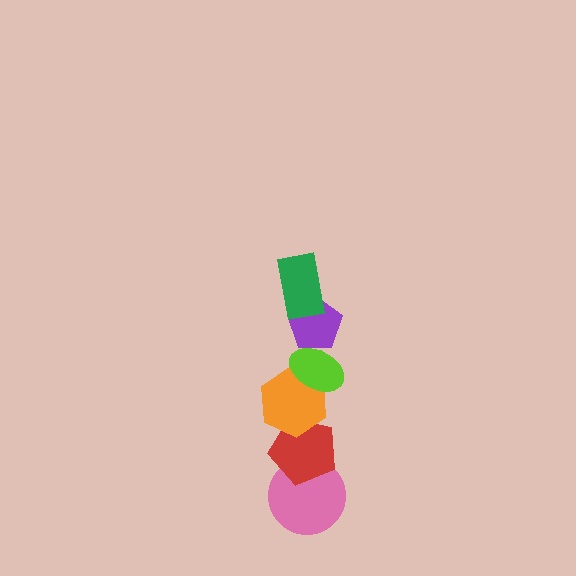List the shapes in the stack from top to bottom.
From top to bottom: the green rectangle, the purple pentagon, the lime ellipse, the orange hexagon, the red pentagon, the pink circle.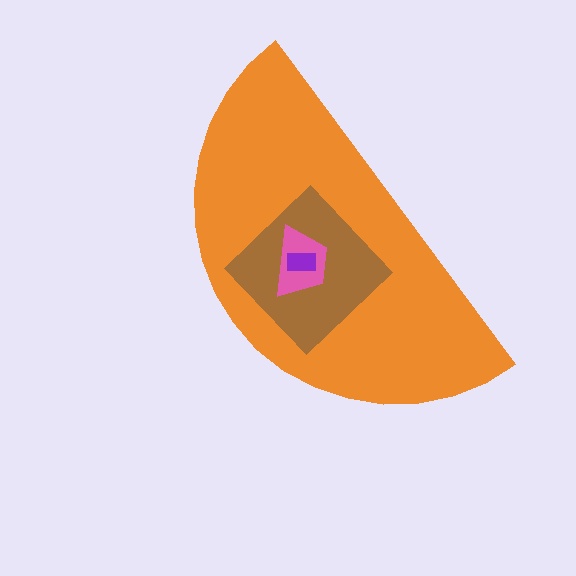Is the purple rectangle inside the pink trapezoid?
Yes.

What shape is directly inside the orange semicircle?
The brown diamond.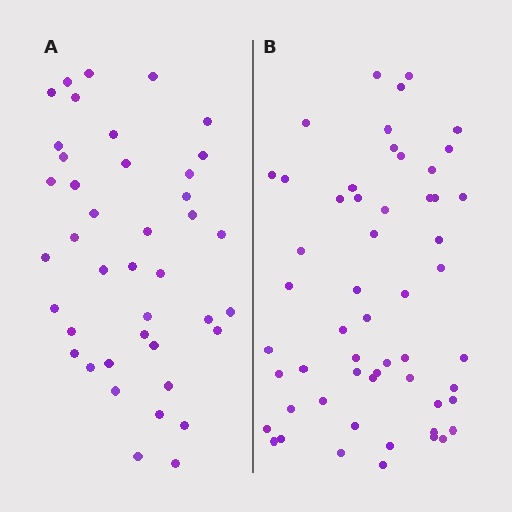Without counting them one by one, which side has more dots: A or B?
Region B (the right region) has more dots.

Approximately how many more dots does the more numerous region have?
Region B has approximately 15 more dots than region A.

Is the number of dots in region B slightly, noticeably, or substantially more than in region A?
Region B has noticeably more, but not dramatically so. The ratio is roughly 1.3 to 1.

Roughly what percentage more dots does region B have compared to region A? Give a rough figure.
About 35% more.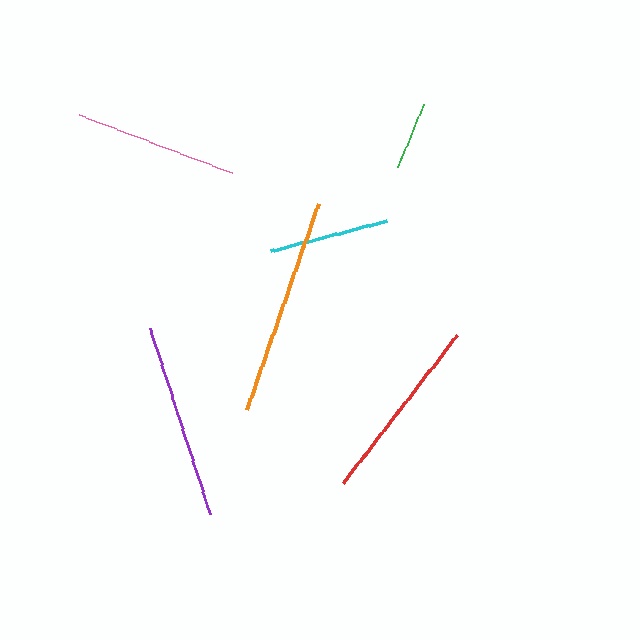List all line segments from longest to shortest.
From longest to shortest: orange, purple, red, pink, cyan, green.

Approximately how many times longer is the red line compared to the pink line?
The red line is approximately 1.1 times the length of the pink line.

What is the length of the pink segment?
The pink segment is approximately 163 pixels long.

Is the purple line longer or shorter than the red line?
The purple line is longer than the red line.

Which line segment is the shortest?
The green line is the shortest at approximately 68 pixels.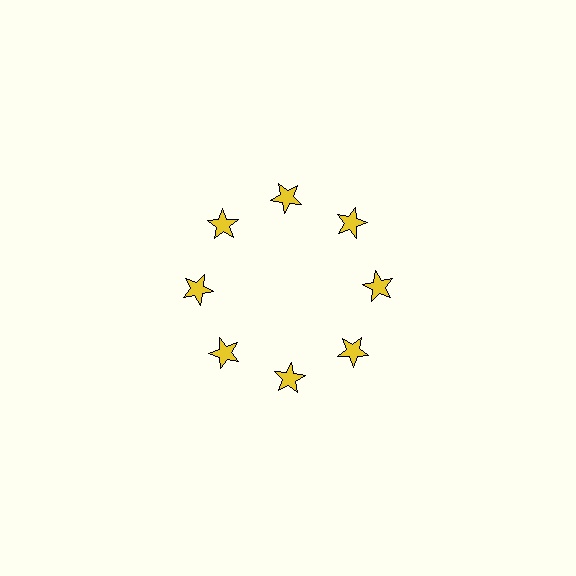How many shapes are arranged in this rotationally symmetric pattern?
There are 8 shapes, arranged in 8 groups of 1.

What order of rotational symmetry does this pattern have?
This pattern has 8-fold rotational symmetry.